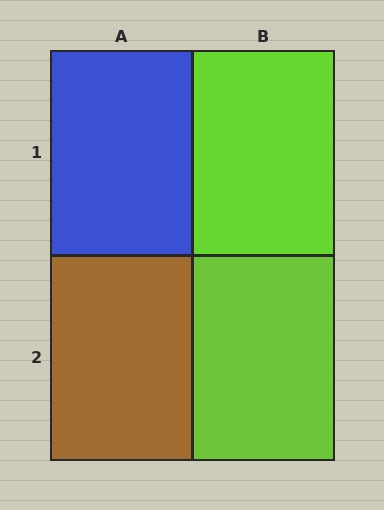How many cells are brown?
1 cell is brown.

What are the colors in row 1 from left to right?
Blue, lime.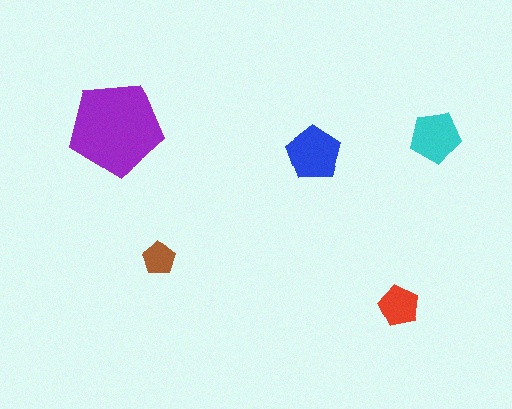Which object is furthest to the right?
The cyan pentagon is rightmost.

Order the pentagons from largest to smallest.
the purple one, the blue one, the cyan one, the red one, the brown one.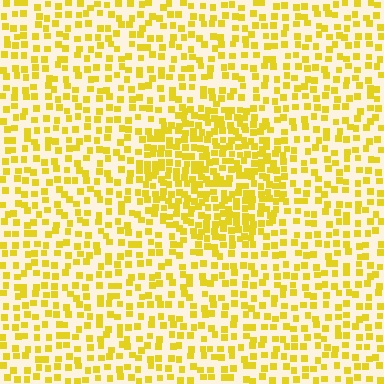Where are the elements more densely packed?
The elements are more densely packed inside the circle boundary.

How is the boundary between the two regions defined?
The boundary is defined by a change in element density (approximately 1.9x ratio). All elements are the same color, size, and shape.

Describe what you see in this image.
The image contains small yellow elements arranged at two different densities. A circle-shaped region is visible where the elements are more densely packed than the surrounding area.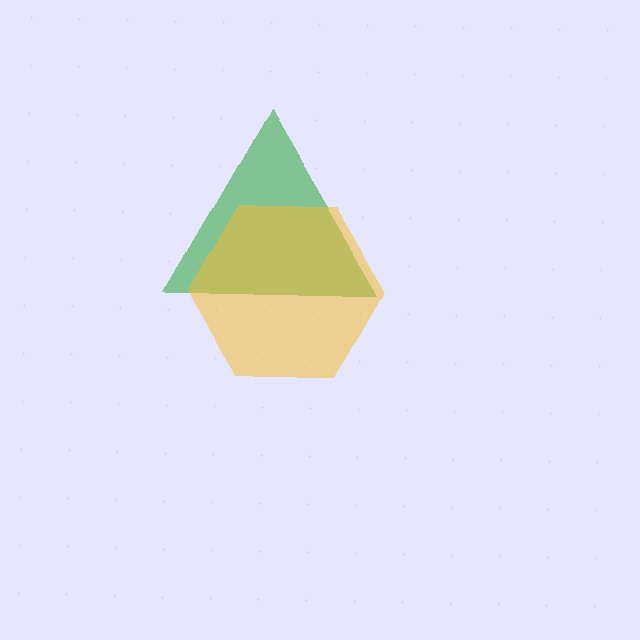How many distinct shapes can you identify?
There are 2 distinct shapes: a green triangle, a yellow hexagon.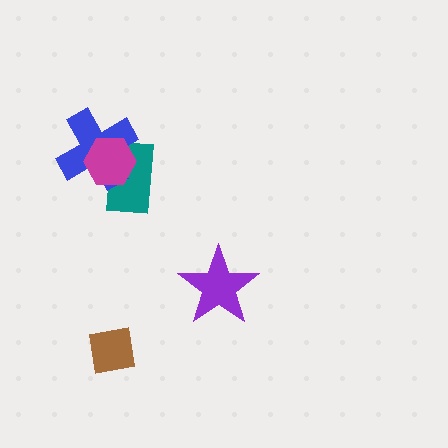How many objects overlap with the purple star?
0 objects overlap with the purple star.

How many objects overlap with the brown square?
0 objects overlap with the brown square.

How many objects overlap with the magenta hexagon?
2 objects overlap with the magenta hexagon.